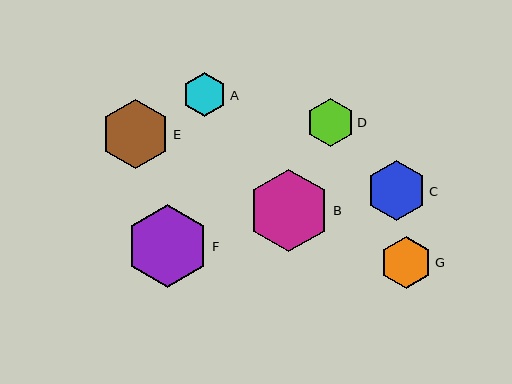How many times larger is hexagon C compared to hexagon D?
Hexagon C is approximately 1.3 times the size of hexagon D.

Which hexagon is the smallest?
Hexagon A is the smallest with a size of approximately 44 pixels.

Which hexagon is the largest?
Hexagon F is the largest with a size of approximately 83 pixels.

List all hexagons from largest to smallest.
From largest to smallest: F, B, E, C, G, D, A.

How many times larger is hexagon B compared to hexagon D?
Hexagon B is approximately 1.7 times the size of hexagon D.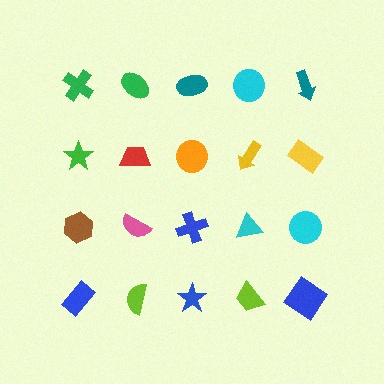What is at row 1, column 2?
A green ellipse.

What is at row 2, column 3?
An orange circle.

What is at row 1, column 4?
A cyan circle.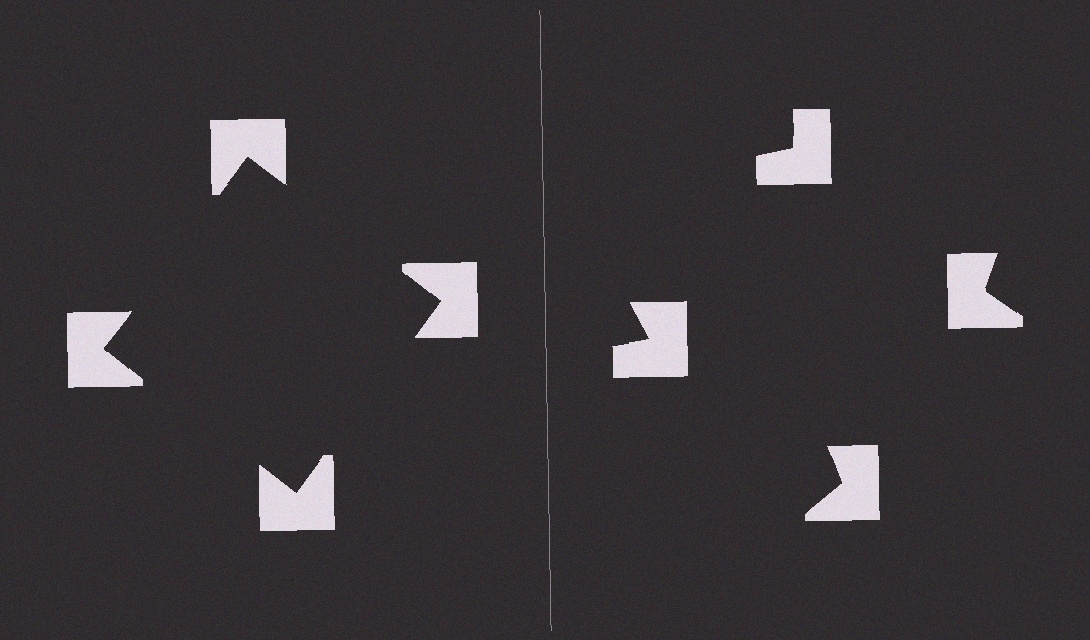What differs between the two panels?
The notched squares are positioned identically on both sides; only the wedge orientations differ. On the left they align to a square; on the right they are misaligned.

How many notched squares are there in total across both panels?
8 — 4 on each side.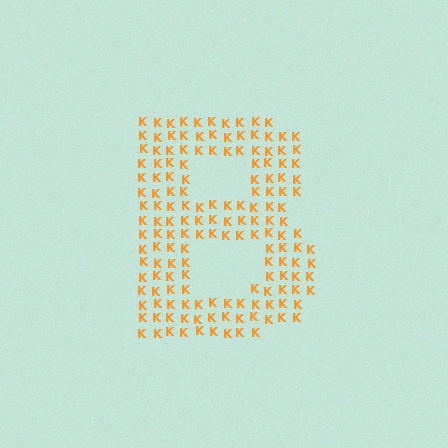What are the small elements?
The small elements are letter K's.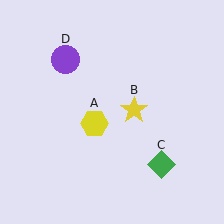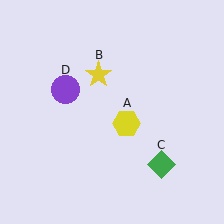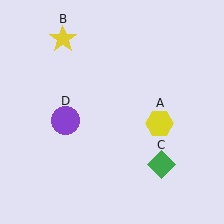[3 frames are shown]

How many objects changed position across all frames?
3 objects changed position: yellow hexagon (object A), yellow star (object B), purple circle (object D).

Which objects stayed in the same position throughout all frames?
Green diamond (object C) remained stationary.